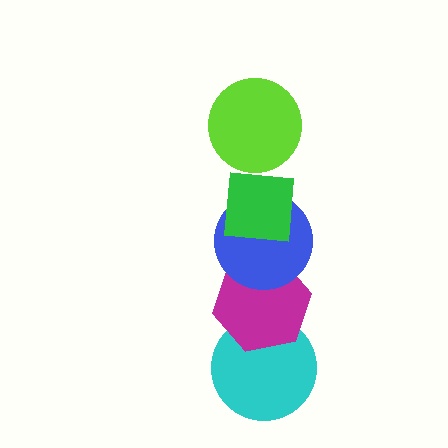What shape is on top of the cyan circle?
The magenta hexagon is on top of the cyan circle.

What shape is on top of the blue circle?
The green square is on top of the blue circle.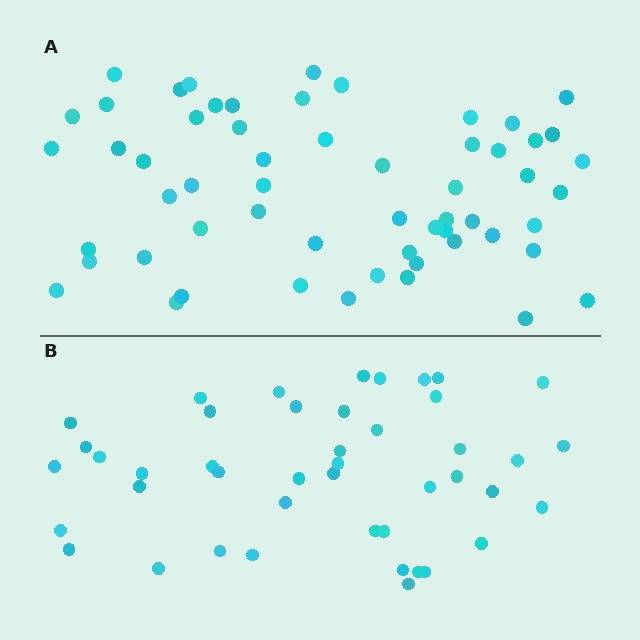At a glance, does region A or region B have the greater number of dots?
Region A (the top region) has more dots.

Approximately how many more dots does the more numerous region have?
Region A has approximately 15 more dots than region B.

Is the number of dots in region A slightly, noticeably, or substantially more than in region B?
Region A has noticeably more, but not dramatically so. The ratio is roughly 1.3 to 1.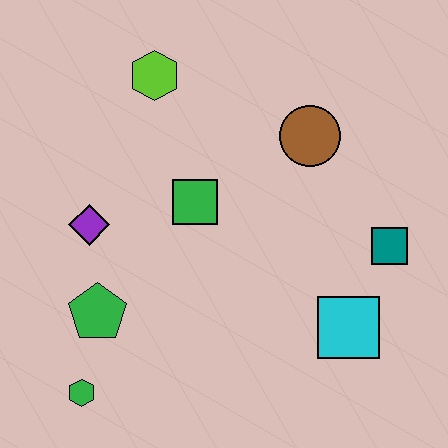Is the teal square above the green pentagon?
Yes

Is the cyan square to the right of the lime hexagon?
Yes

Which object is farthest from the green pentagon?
The teal square is farthest from the green pentagon.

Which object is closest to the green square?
The purple diamond is closest to the green square.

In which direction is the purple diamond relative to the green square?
The purple diamond is to the left of the green square.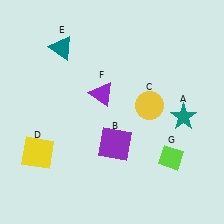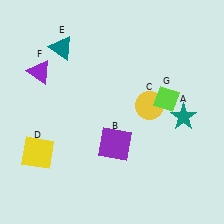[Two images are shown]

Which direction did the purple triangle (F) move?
The purple triangle (F) moved left.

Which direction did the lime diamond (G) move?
The lime diamond (G) moved up.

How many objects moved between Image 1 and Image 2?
2 objects moved between the two images.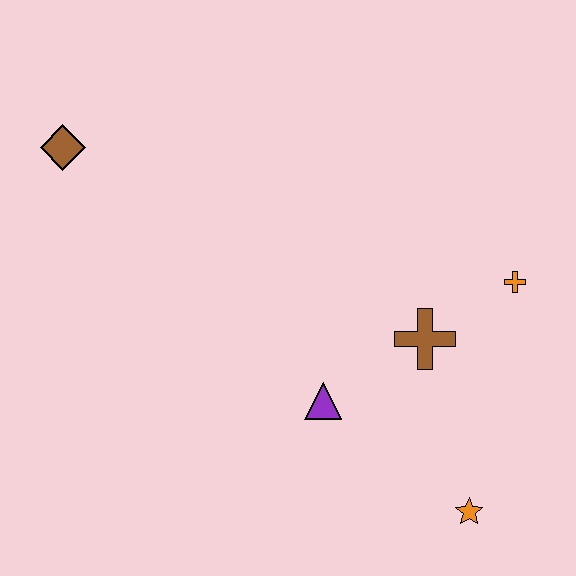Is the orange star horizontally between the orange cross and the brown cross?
Yes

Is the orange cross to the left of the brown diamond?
No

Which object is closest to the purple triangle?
The brown cross is closest to the purple triangle.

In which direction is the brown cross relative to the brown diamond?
The brown cross is to the right of the brown diamond.